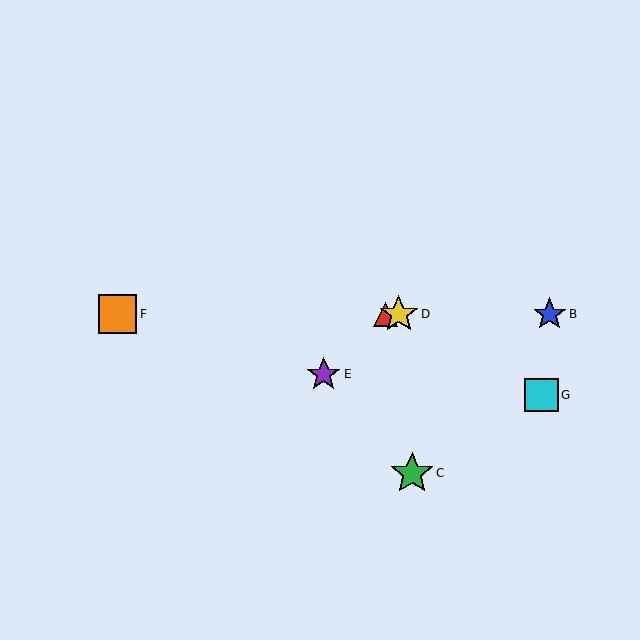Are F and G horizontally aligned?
No, F is at y≈314 and G is at y≈395.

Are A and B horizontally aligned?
Yes, both are at y≈314.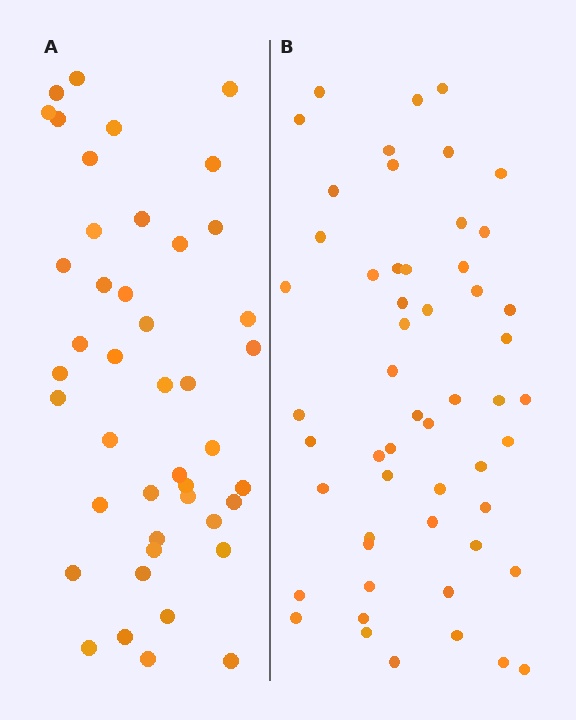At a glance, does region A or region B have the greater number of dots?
Region B (the right region) has more dots.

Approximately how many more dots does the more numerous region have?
Region B has roughly 10 or so more dots than region A.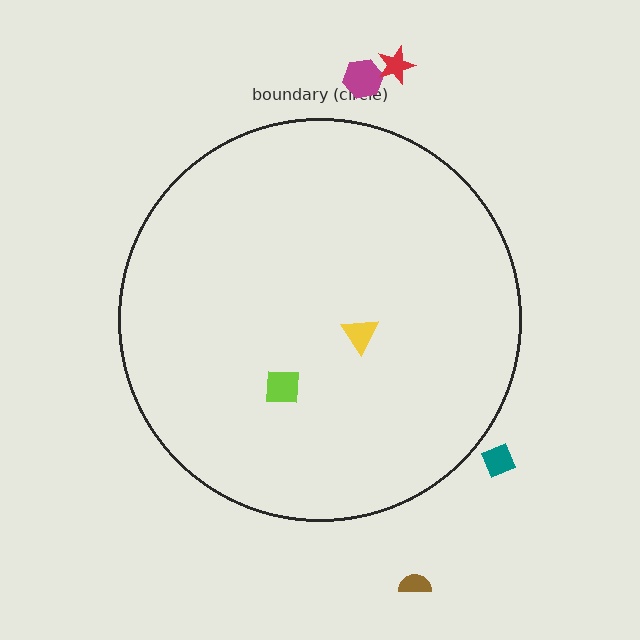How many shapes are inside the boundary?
2 inside, 4 outside.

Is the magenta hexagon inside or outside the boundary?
Outside.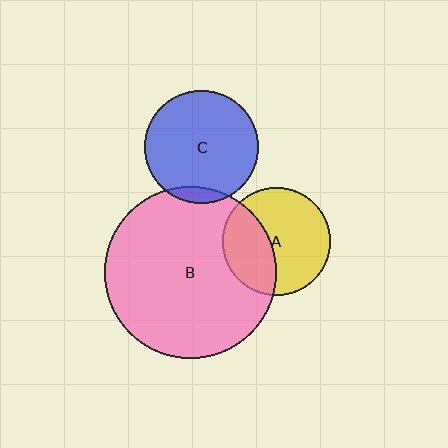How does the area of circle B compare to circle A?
Approximately 2.5 times.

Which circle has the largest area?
Circle B (pink).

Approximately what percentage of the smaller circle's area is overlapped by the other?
Approximately 40%.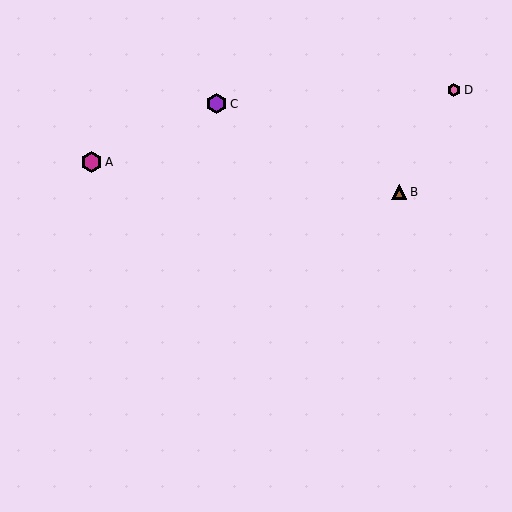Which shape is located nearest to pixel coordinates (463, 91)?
The pink hexagon (labeled D) at (454, 90) is nearest to that location.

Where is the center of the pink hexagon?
The center of the pink hexagon is at (454, 90).